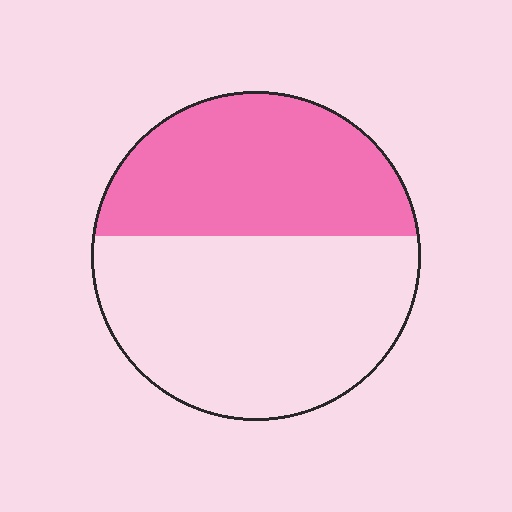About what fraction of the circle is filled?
About two fifths (2/5).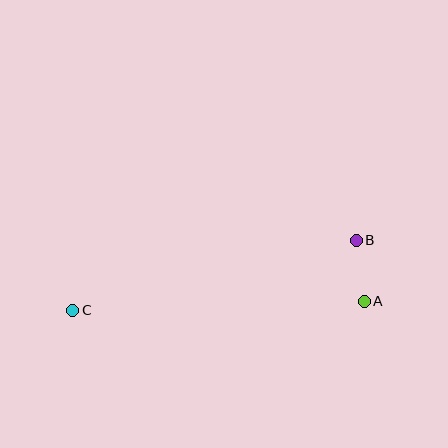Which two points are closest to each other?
Points A and B are closest to each other.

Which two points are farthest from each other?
Points B and C are farthest from each other.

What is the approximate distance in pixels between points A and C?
The distance between A and C is approximately 292 pixels.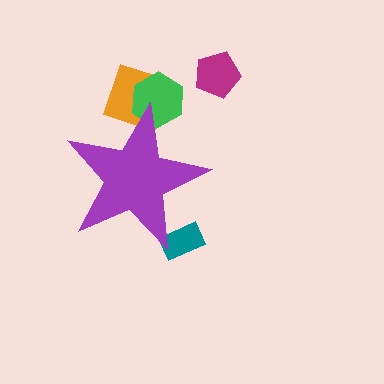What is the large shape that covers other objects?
A purple star.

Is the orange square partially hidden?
Yes, the orange square is partially hidden behind the purple star.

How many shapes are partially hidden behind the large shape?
3 shapes are partially hidden.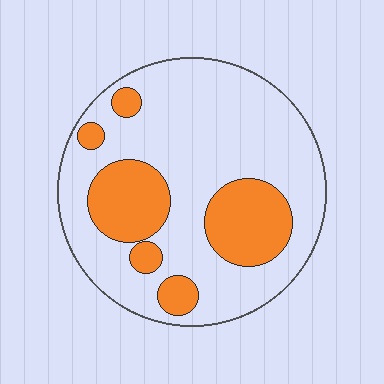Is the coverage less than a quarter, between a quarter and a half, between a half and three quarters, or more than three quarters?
Between a quarter and a half.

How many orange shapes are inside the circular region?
6.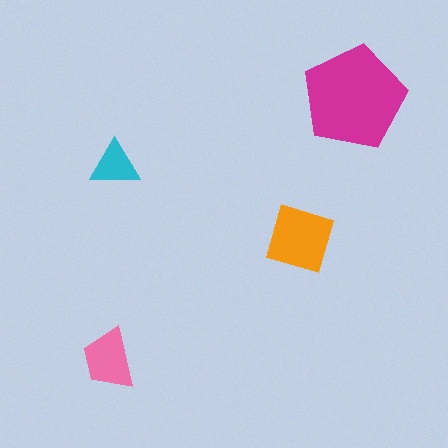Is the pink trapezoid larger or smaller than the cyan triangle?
Larger.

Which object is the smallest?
The cyan triangle.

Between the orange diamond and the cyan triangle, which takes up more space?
The orange diamond.